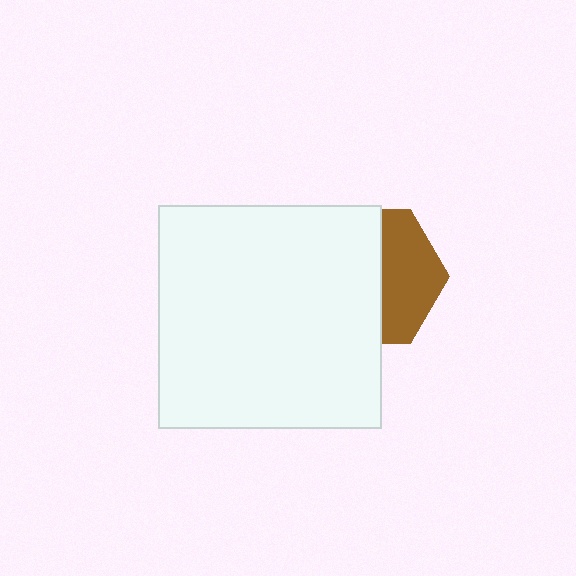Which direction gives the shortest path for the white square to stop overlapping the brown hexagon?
Moving left gives the shortest separation.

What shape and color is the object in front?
The object in front is a white square.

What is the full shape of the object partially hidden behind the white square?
The partially hidden object is a brown hexagon.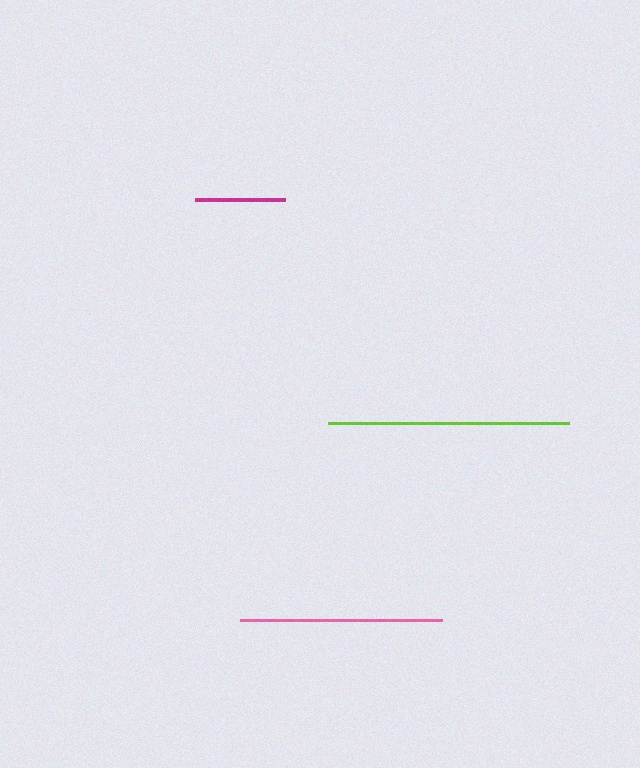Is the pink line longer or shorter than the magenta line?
The pink line is longer than the magenta line.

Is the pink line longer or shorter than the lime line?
The lime line is longer than the pink line.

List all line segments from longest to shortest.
From longest to shortest: lime, pink, magenta.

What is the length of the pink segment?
The pink segment is approximately 201 pixels long.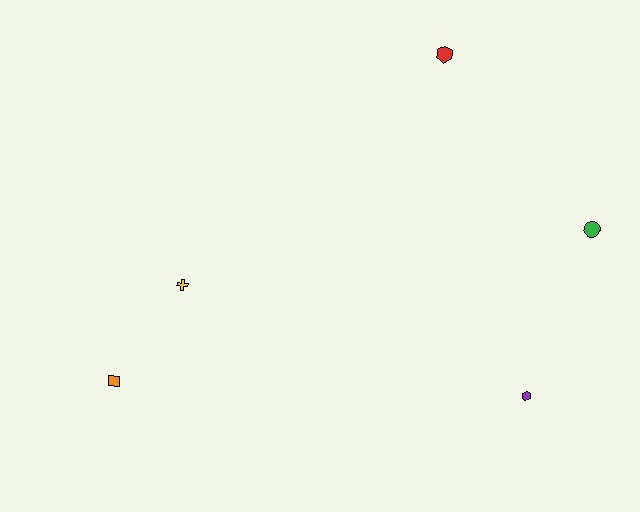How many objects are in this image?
There are 5 objects.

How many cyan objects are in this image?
There are no cyan objects.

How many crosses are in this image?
There is 1 cross.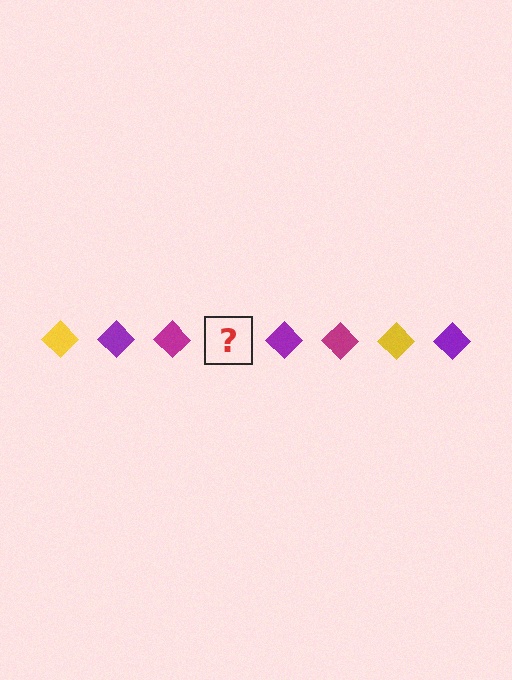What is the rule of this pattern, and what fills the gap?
The rule is that the pattern cycles through yellow, purple, magenta diamonds. The gap should be filled with a yellow diamond.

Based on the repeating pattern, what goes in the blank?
The blank should be a yellow diamond.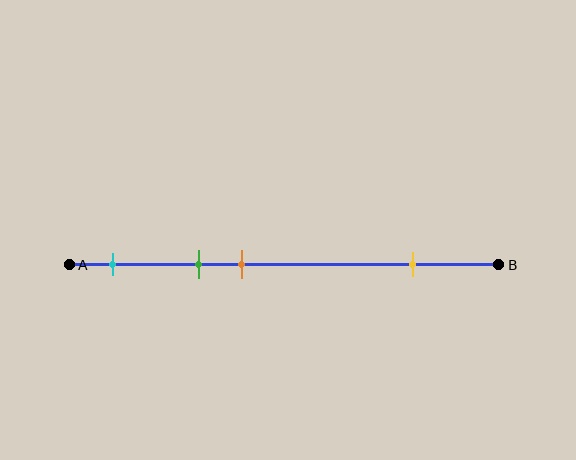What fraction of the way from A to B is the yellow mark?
The yellow mark is approximately 80% (0.8) of the way from A to B.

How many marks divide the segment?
There are 4 marks dividing the segment.